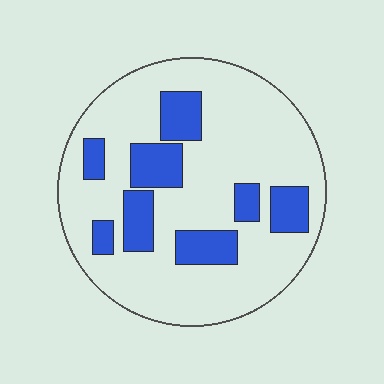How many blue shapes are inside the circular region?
8.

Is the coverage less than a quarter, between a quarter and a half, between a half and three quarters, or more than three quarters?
Less than a quarter.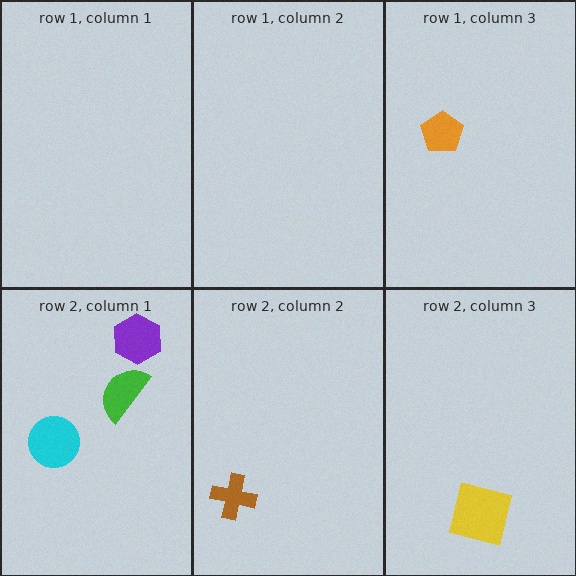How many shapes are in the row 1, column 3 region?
1.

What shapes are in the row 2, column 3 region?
The yellow square.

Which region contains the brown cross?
The row 2, column 2 region.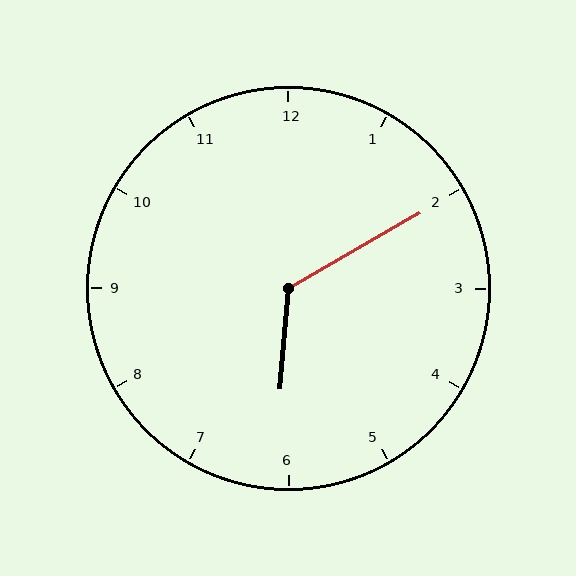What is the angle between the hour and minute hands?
Approximately 125 degrees.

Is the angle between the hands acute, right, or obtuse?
It is obtuse.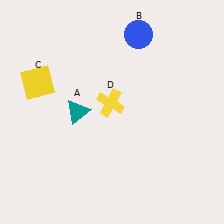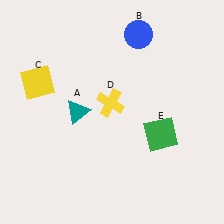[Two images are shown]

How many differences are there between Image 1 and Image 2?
There is 1 difference between the two images.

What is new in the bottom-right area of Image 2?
A green square (E) was added in the bottom-right area of Image 2.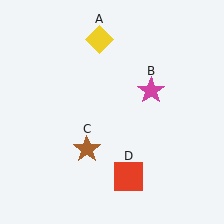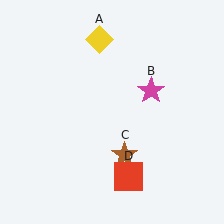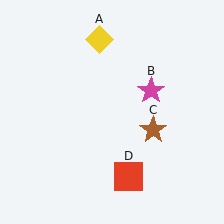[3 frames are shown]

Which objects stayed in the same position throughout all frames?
Yellow diamond (object A) and magenta star (object B) and red square (object D) remained stationary.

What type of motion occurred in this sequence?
The brown star (object C) rotated counterclockwise around the center of the scene.